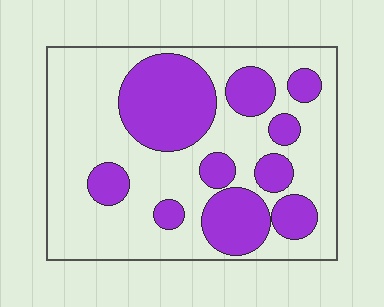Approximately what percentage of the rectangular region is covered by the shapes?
Approximately 35%.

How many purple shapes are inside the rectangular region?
10.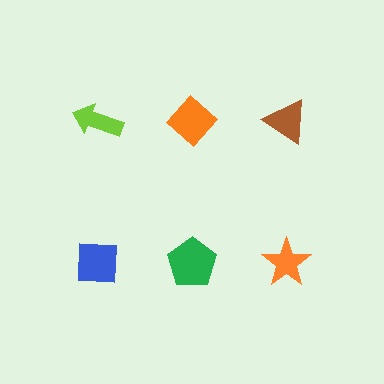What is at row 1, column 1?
A lime arrow.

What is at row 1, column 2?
An orange diamond.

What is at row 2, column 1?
A blue square.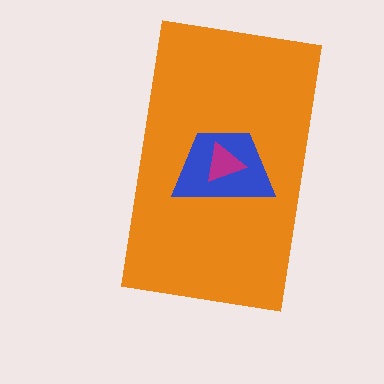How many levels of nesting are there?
3.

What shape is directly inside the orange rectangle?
The blue trapezoid.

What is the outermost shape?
The orange rectangle.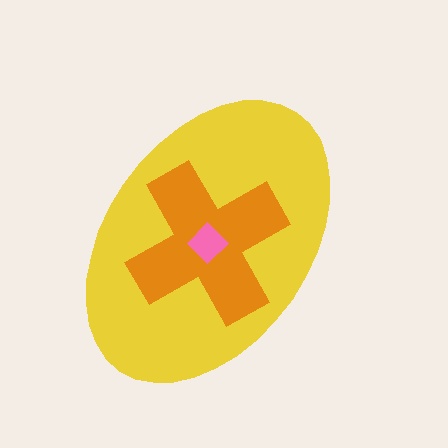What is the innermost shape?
The pink diamond.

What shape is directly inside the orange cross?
The pink diamond.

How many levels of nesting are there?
3.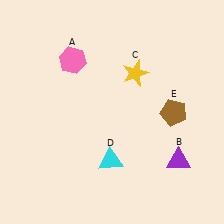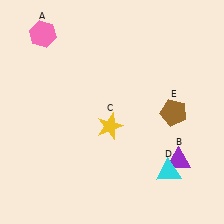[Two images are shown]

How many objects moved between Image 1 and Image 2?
3 objects moved between the two images.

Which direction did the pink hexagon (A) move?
The pink hexagon (A) moved left.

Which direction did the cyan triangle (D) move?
The cyan triangle (D) moved right.